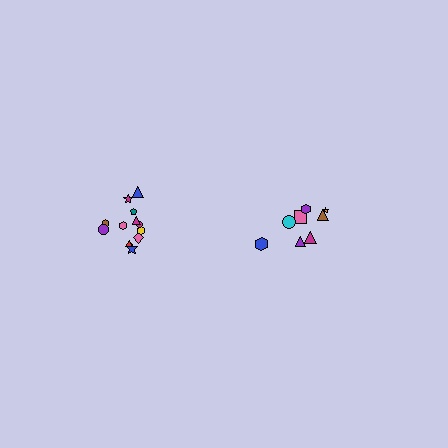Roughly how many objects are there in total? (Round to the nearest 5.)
Roughly 20 objects in total.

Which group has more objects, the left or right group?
The left group.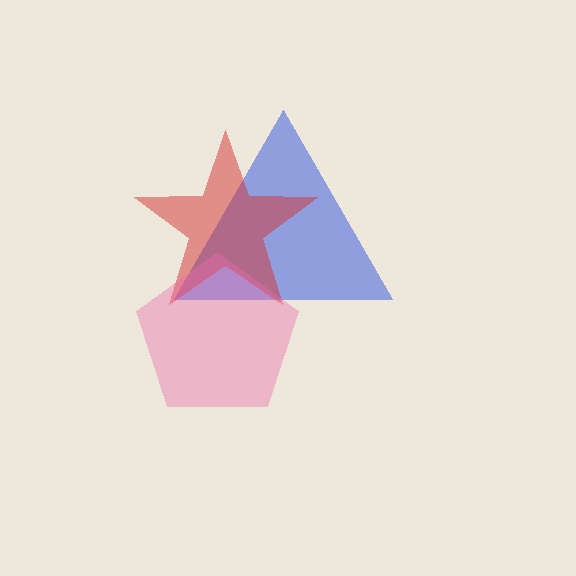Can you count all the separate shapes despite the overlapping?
Yes, there are 3 separate shapes.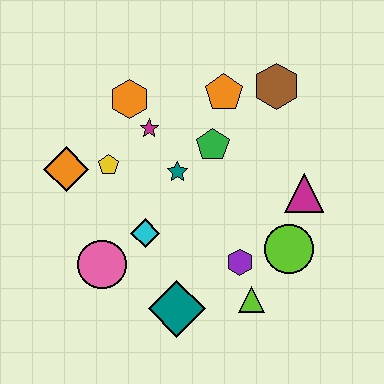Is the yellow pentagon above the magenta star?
No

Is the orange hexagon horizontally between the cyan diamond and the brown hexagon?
No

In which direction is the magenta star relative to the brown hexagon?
The magenta star is to the left of the brown hexagon.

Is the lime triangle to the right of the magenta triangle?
No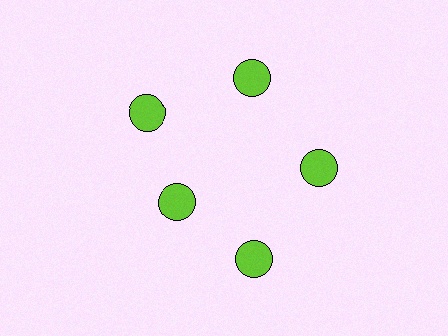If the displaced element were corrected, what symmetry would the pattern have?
It would have 5-fold rotational symmetry — the pattern would map onto itself every 72 degrees.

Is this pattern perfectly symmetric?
No. The 5 lime circles are arranged in a ring, but one element near the 8 o'clock position is pulled inward toward the center, breaking the 5-fold rotational symmetry.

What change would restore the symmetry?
The symmetry would be restored by moving it outward, back onto the ring so that all 5 circles sit at equal angles and equal distance from the center.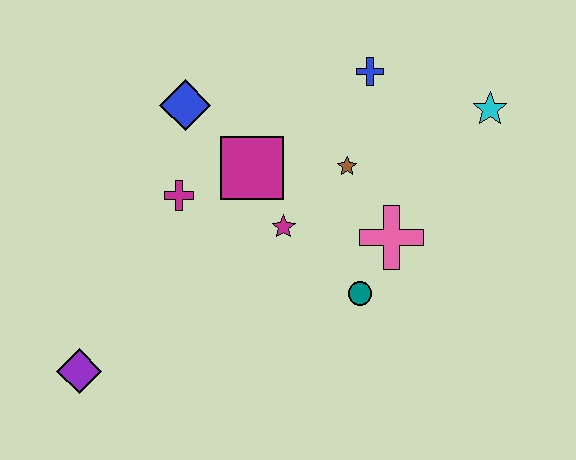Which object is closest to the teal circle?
The pink cross is closest to the teal circle.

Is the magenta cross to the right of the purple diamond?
Yes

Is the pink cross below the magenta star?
Yes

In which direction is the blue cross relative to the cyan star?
The blue cross is to the left of the cyan star.